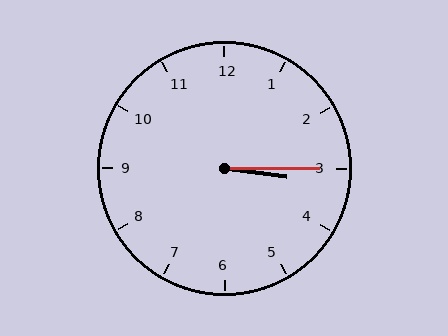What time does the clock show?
3:15.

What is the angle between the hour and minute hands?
Approximately 8 degrees.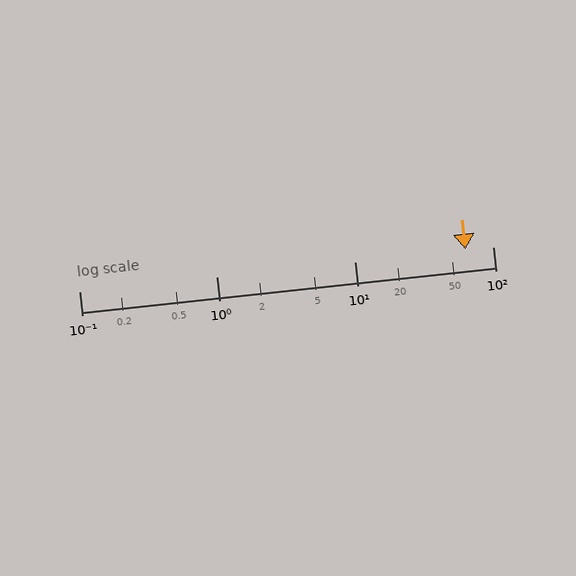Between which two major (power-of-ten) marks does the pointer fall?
The pointer is between 10 and 100.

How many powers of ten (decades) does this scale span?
The scale spans 3 decades, from 0.1 to 100.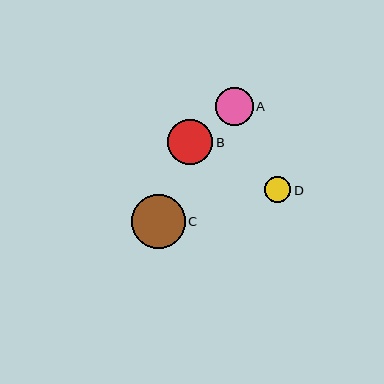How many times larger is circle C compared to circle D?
Circle C is approximately 2.1 times the size of circle D.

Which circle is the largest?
Circle C is the largest with a size of approximately 54 pixels.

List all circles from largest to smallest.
From largest to smallest: C, B, A, D.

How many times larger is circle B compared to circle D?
Circle B is approximately 1.7 times the size of circle D.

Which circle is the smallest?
Circle D is the smallest with a size of approximately 26 pixels.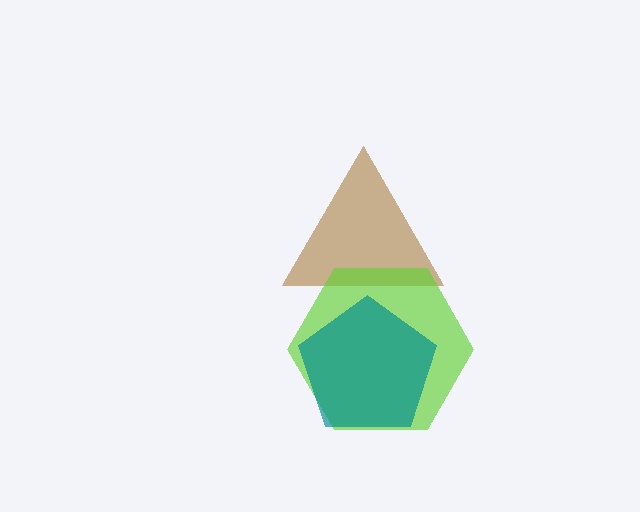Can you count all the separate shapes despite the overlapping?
Yes, there are 3 separate shapes.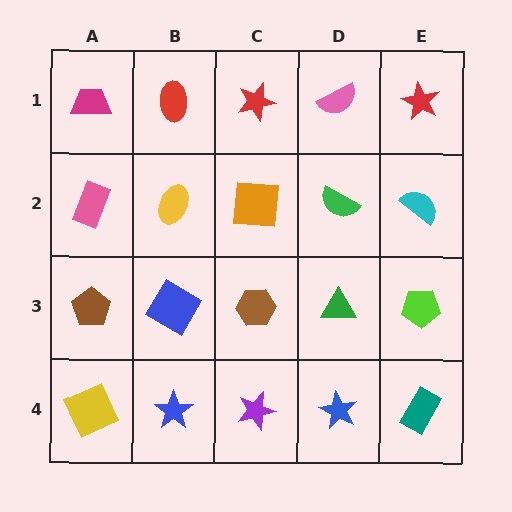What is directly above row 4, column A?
A brown pentagon.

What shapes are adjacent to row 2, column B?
A red ellipse (row 1, column B), a blue diamond (row 3, column B), a pink rectangle (row 2, column A), an orange square (row 2, column C).